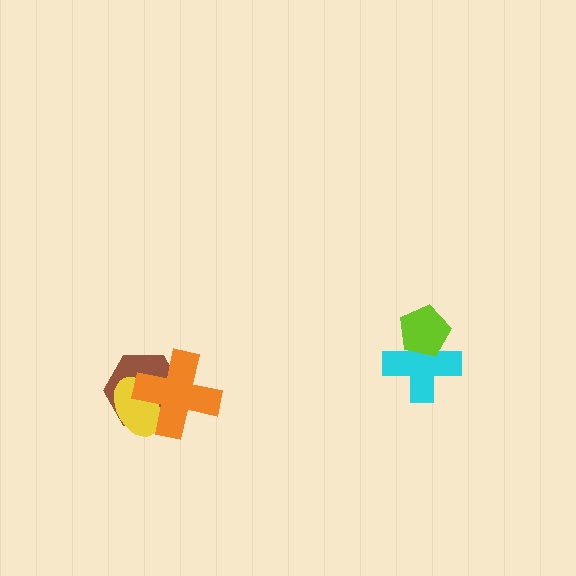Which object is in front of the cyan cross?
The lime pentagon is in front of the cyan cross.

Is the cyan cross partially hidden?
Yes, it is partially covered by another shape.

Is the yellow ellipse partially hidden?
Yes, it is partially covered by another shape.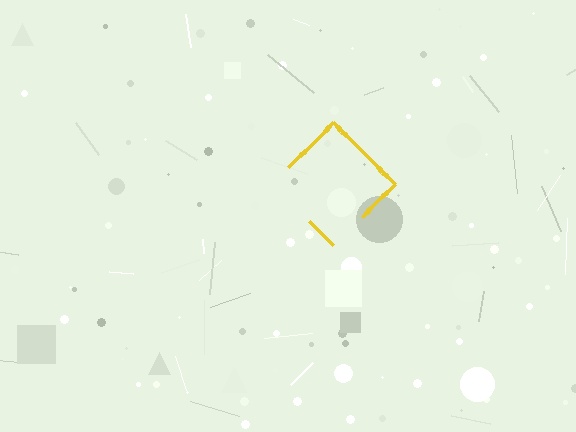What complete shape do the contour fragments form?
The contour fragments form a diamond.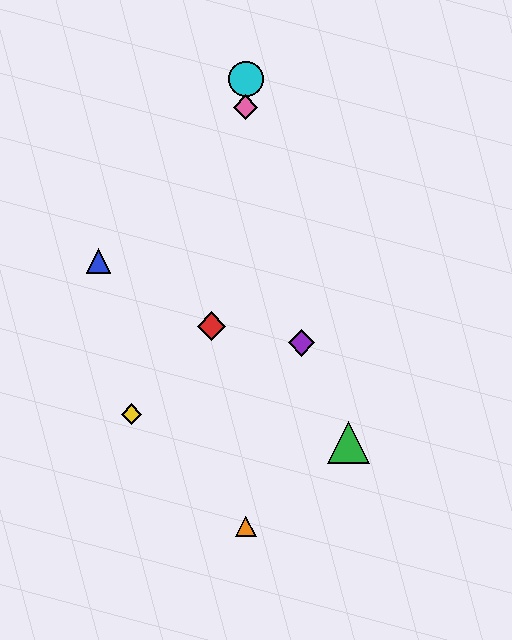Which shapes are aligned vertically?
The orange triangle, the cyan circle, the pink diamond are aligned vertically.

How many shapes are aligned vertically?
3 shapes (the orange triangle, the cyan circle, the pink diamond) are aligned vertically.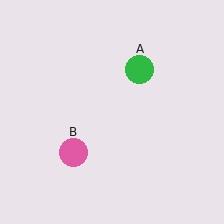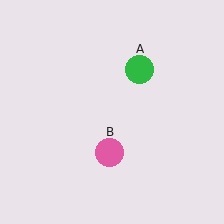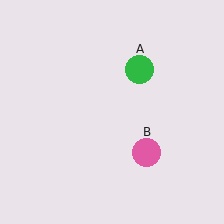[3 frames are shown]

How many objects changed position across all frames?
1 object changed position: pink circle (object B).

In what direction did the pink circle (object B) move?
The pink circle (object B) moved right.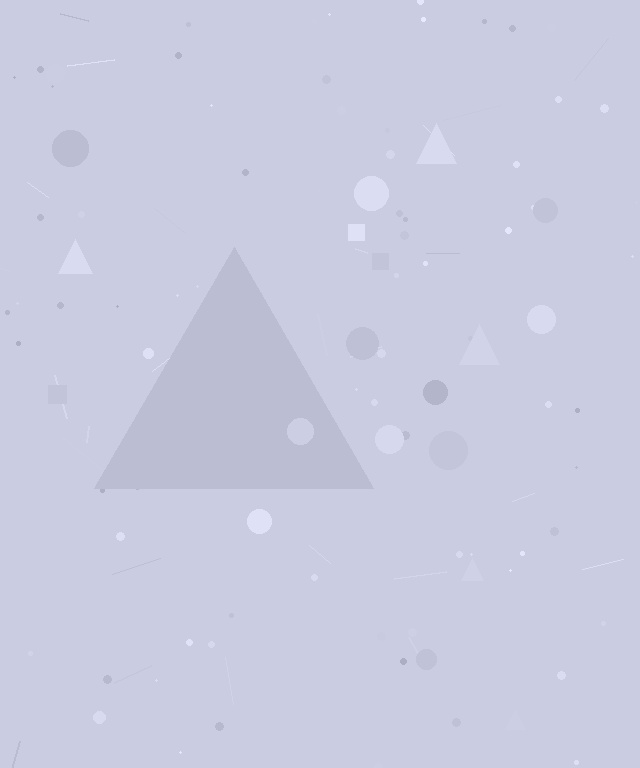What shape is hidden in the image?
A triangle is hidden in the image.